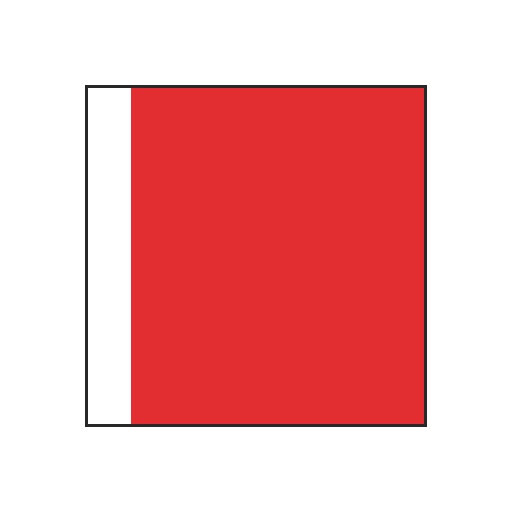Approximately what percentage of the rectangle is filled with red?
Approximately 85%.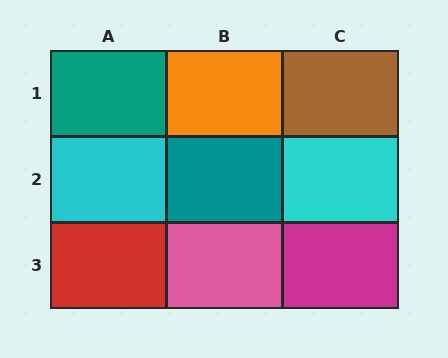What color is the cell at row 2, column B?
Teal.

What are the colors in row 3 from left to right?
Red, pink, magenta.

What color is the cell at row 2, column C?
Cyan.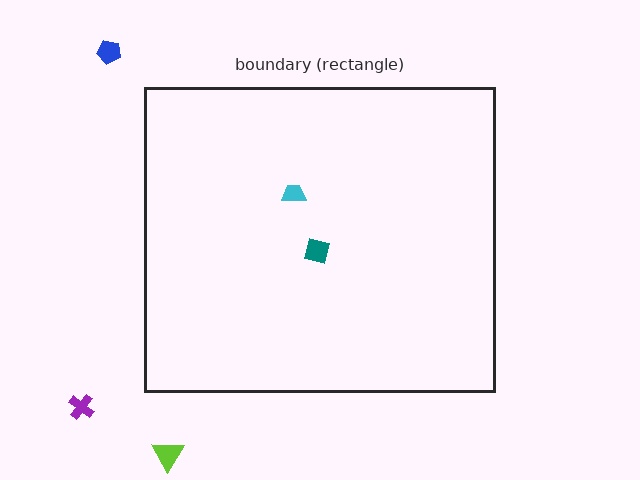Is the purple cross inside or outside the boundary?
Outside.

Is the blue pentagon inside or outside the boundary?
Outside.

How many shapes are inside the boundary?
2 inside, 3 outside.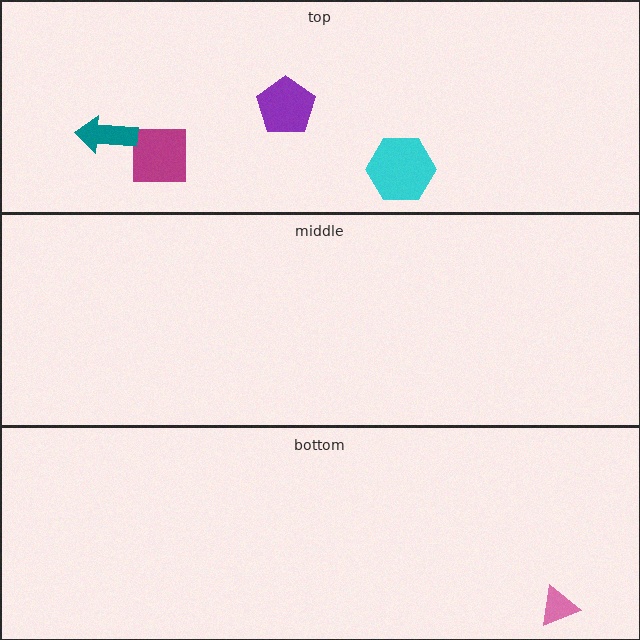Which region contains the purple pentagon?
The top region.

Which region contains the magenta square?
The top region.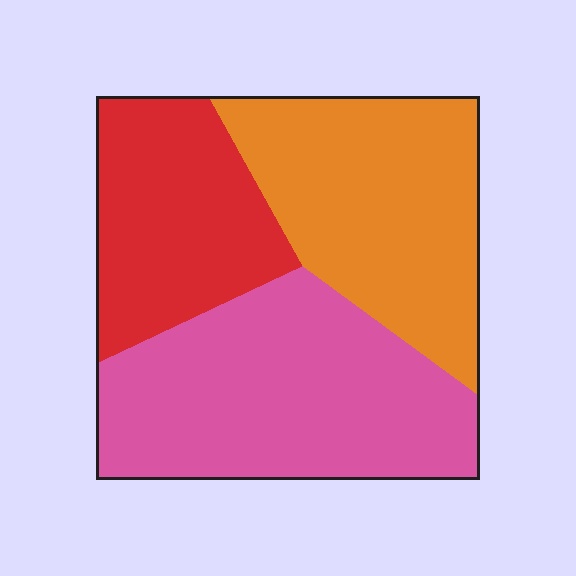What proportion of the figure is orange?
Orange takes up about one third (1/3) of the figure.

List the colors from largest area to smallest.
From largest to smallest: pink, orange, red.